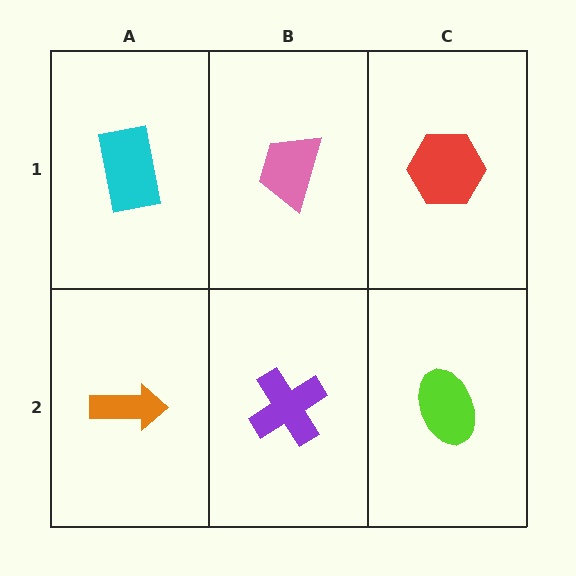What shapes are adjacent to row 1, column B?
A purple cross (row 2, column B), a cyan rectangle (row 1, column A), a red hexagon (row 1, column C).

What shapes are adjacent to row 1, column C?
A lime ellipse (row 2, column C), a pink trapezoid (row 1, column B).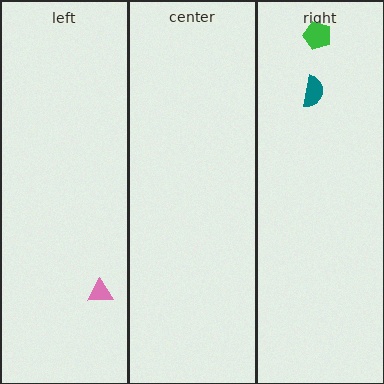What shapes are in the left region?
The pink triangle.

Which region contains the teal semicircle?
The right region.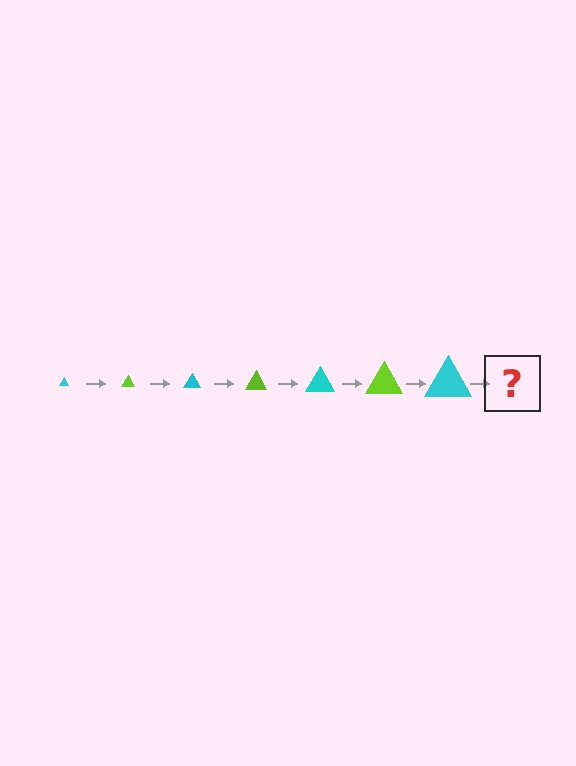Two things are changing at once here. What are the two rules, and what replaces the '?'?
The two rules are that the triangle grows larger each step and the color cycles through cyan and lime. The '?' should be a lime triangle, larger than the previous one.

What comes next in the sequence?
The next element should be a lime triangle, larger than the previous one.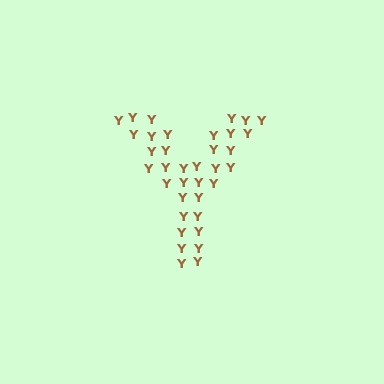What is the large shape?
The large shape is the letter Y.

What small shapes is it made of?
It is made of small letter Y's.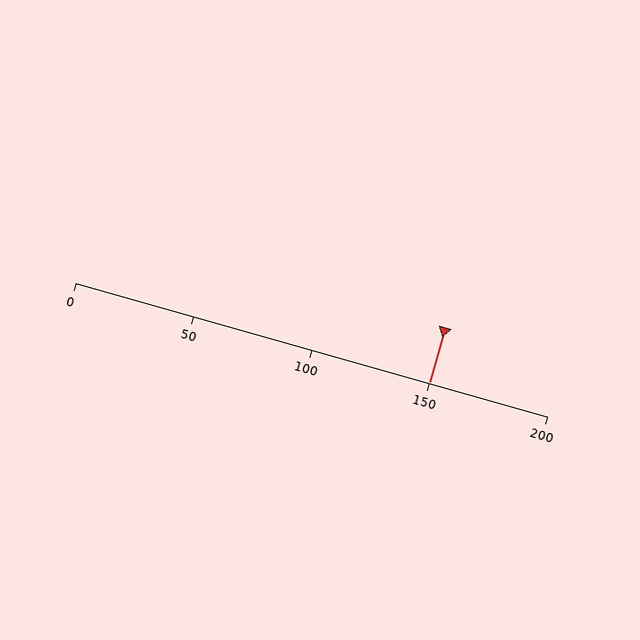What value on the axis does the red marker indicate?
The marker indicates approximately 150.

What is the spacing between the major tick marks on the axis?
The major ticks are spaced 50 apart.